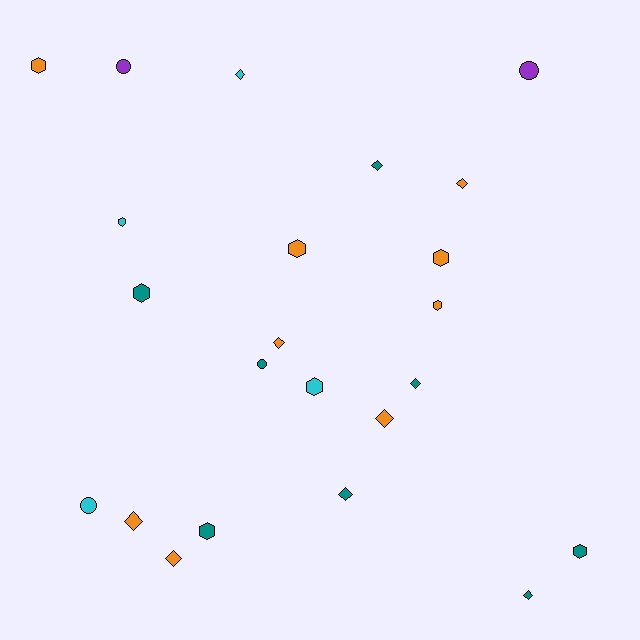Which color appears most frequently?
Orange, with 9 objects.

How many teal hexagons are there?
There are 3 teal hexagons.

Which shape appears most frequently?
Diamond, with 10 objects.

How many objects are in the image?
There are 23 objects.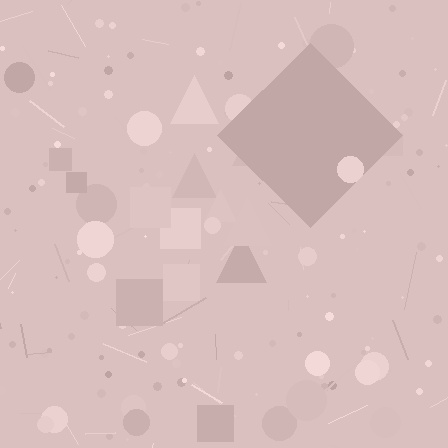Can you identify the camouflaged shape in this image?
The camouflaged shape is a diamond.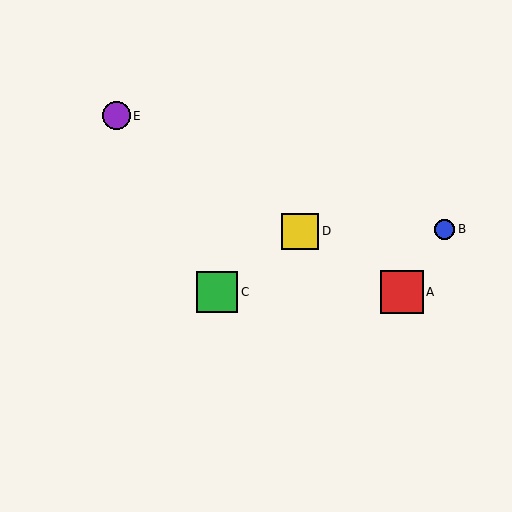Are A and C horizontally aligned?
Yes, both are at y≈292.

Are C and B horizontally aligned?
No, C is at y≈292 and B is at y≈229.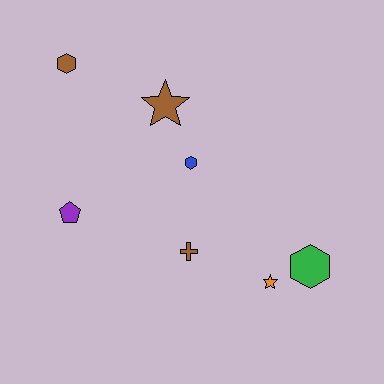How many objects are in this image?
There are 7 objects.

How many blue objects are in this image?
There is 1 blue object.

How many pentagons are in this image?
There is 1 pentagon.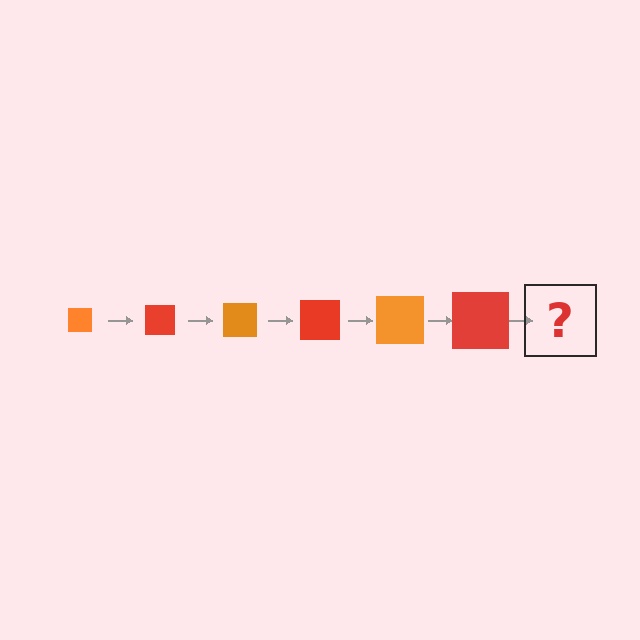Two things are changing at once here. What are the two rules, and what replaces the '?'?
The two rules are that the square grows larger each step and the color cycles through orange and red. The '?' should be an orange square, larger than the previous one.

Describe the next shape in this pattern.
It should be an orange square, larger than the previous one.